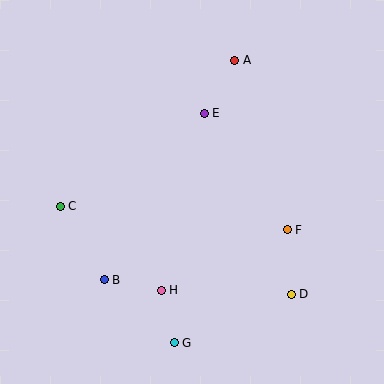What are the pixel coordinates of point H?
Point H is at (161, 290).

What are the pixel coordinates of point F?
Point F is at (287, 230).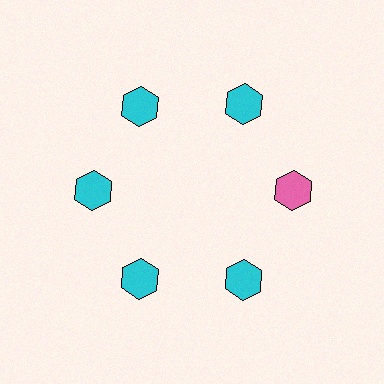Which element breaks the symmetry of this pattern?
The pink hexagon at roughly the 3 o'clock position breaks the symmetry. All other shapes are cyan hexagons.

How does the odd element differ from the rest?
It has a different color: pink instead of cyan.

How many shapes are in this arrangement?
There are 6 shapes arranged in a ring pattern.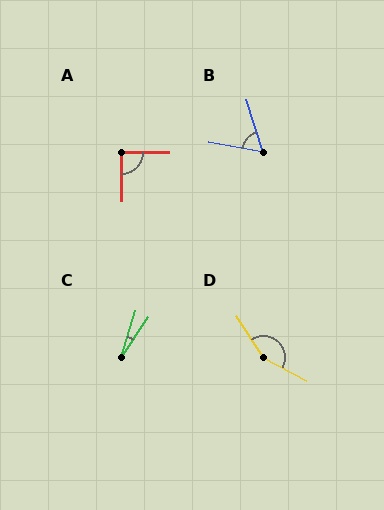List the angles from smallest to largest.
C (16°), B (62°), A (90°), D (151°).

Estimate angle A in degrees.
Approximately 90 degrees.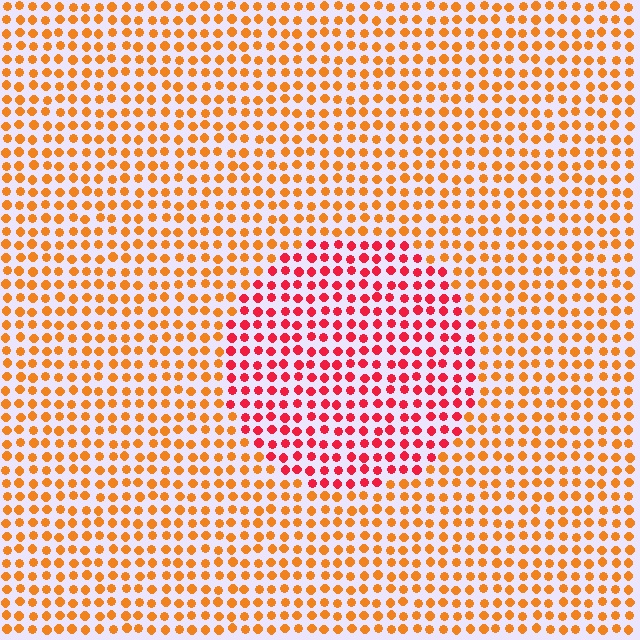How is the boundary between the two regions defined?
The boundary is defined purely by a slight shift in hue (about 39 degrees). Spacing, size, and orientation are identical on both sides.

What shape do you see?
I see a circle.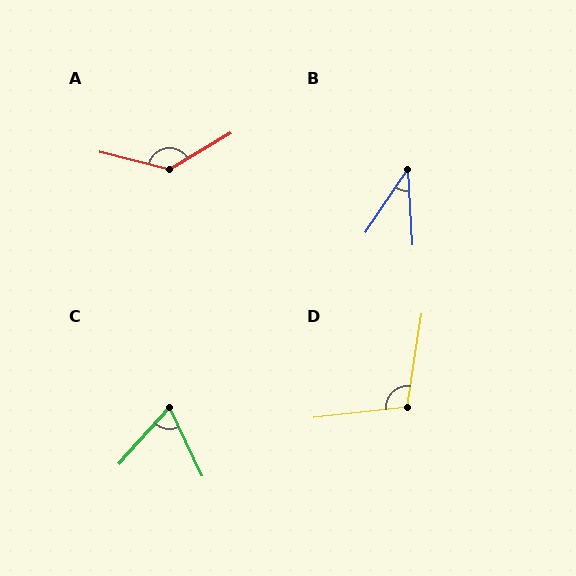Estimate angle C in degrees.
Approximately 67 degrees.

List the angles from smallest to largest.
B (37°), C (67°), D (105°), A (135°).